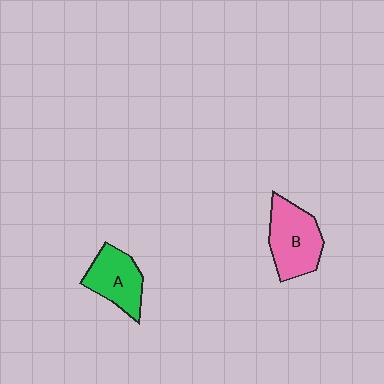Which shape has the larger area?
Shape B (pink).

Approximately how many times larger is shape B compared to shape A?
Approximately 1.2 times.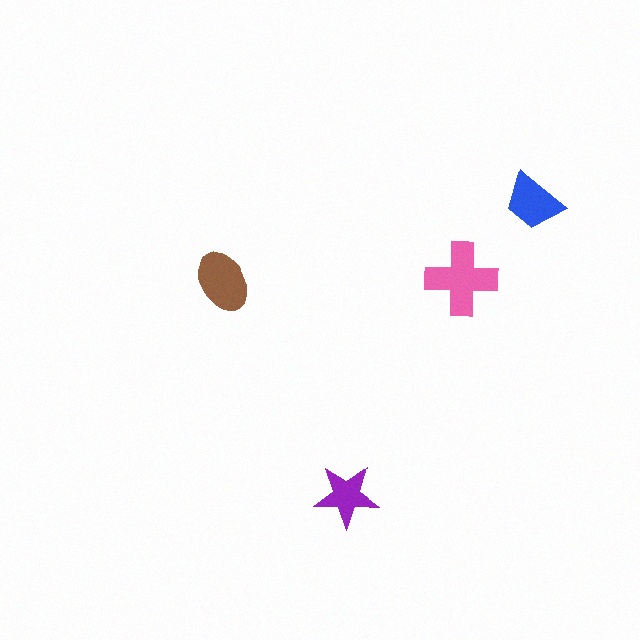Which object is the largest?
The pink cross.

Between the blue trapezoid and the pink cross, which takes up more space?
The pink cross.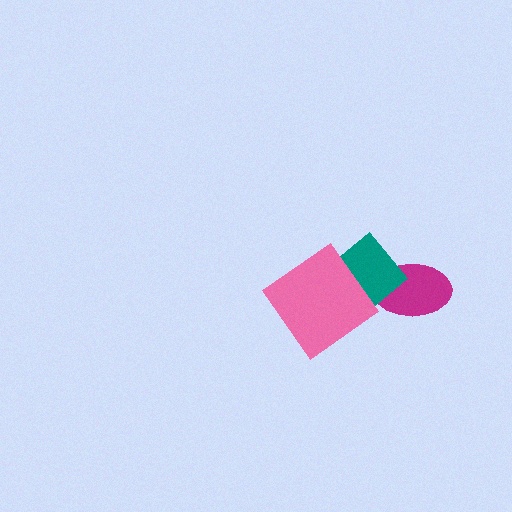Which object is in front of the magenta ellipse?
The teal diamond is in front of the magenta ellipse.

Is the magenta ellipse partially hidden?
Yes, it is partially covered by another shape.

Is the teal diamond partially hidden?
Yes, it is partially covered by another shape.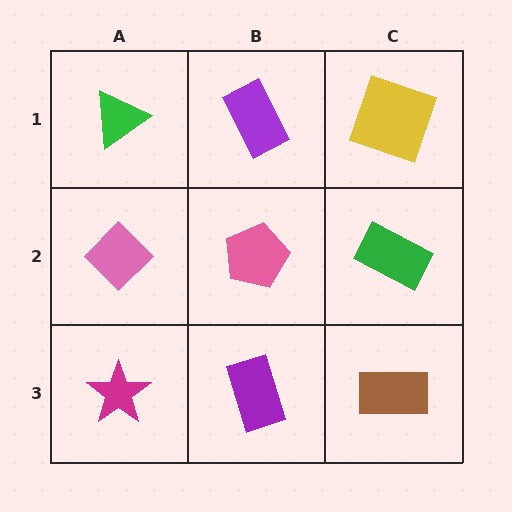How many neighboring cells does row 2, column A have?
3.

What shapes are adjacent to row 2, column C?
A yellow square (row 1, column C), a brown rectangle (row 3, column C), a pink pentagon (row 2, column B).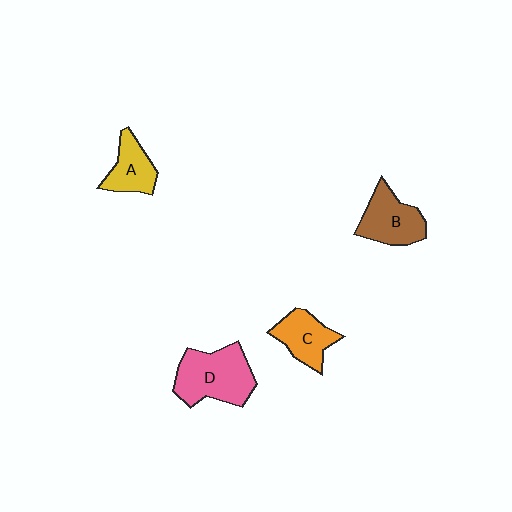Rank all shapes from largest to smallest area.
From largest to smallest: D (pink), B (brown), C (orange), A (yellow).